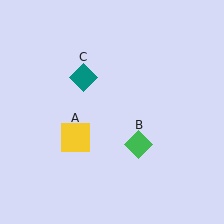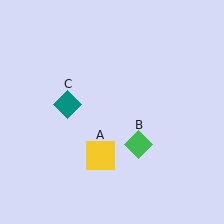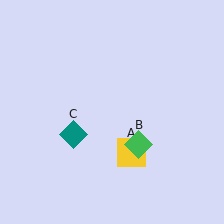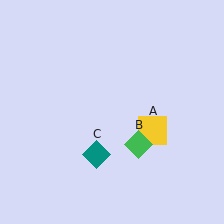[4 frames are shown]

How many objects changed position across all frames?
2 objects changed position: yellow square (object A), teal diamond (object C).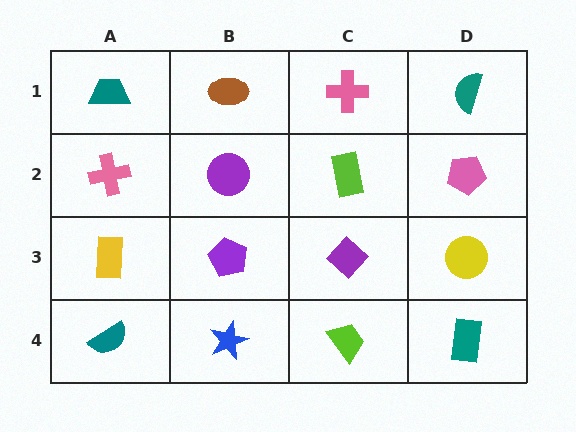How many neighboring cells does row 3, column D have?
3.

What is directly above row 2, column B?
A brown ellipse.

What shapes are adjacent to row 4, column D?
A yellow circle (row 3, column D), a lime trapezoid (row 4, column C).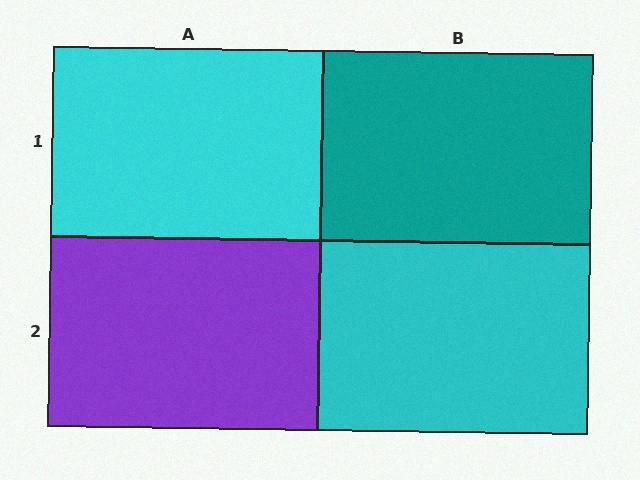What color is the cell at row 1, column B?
Teal.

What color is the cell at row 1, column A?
Cyan.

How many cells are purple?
1 cell is purple.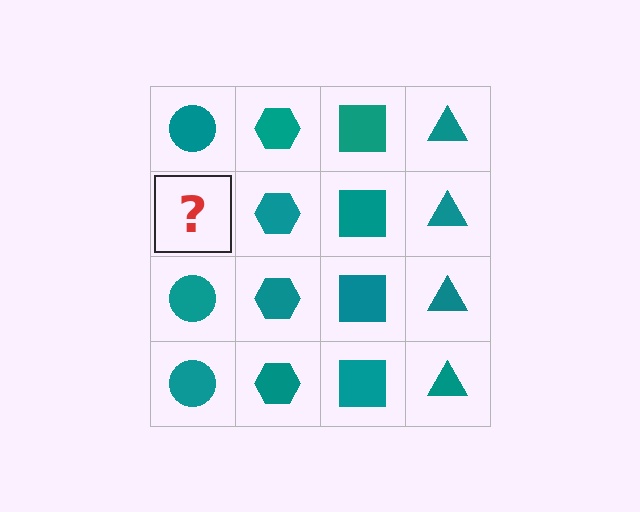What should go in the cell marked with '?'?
The missing cell should contain a teal circle.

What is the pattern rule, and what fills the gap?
The rule is that each column has a consistent shape. The gap should be filled with a teal circle.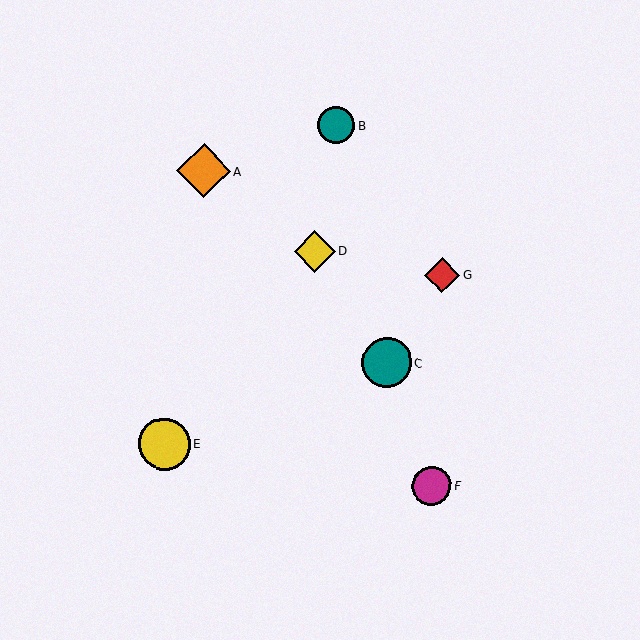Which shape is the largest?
The orange diamond (labeled A) is the largest.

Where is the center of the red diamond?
The center of the red diamond is at (442, 275).